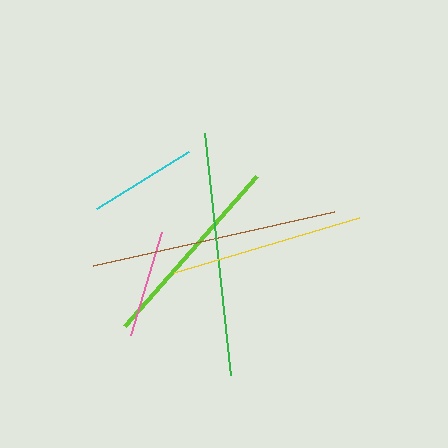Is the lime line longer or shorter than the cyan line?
The lime line is longer than the cyan line.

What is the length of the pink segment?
The pink segment is approximately 108 pixels long.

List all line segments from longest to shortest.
From longest to shortest: brown, green, lime, yellow, cyan, pink.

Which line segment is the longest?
The brown line is the longest at approximately 247 pixels.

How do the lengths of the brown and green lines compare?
The brown and green lines are approximately the same length.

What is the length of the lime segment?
The lime segment is approximately 200 pixels long.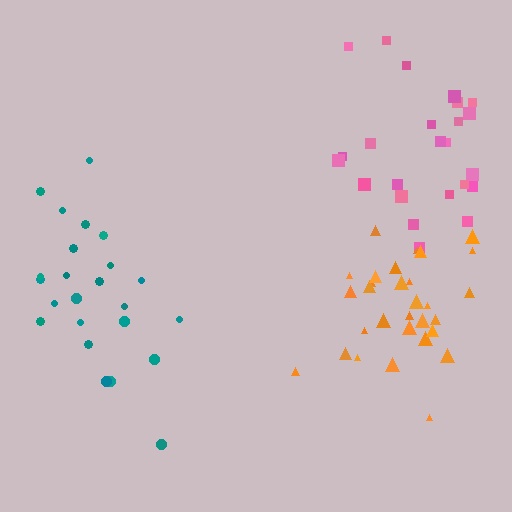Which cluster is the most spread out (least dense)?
Teal.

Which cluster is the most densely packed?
Orange.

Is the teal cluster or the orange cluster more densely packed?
Orange.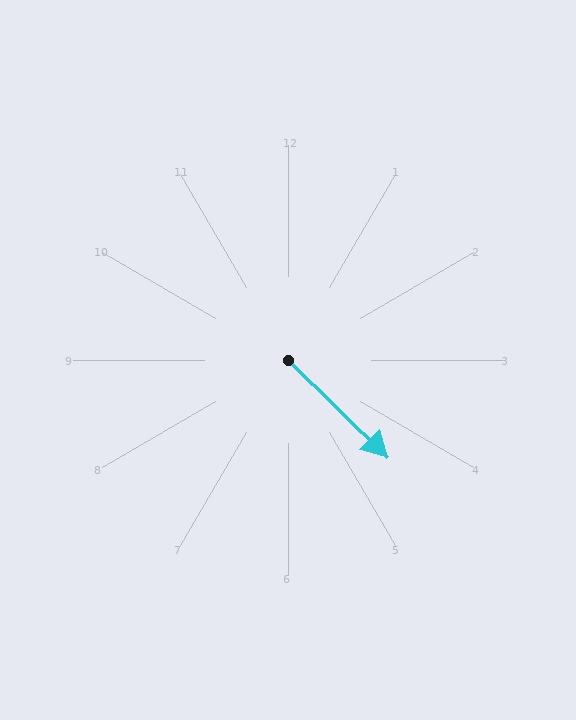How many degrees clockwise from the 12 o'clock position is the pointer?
Approximately 134 degrees.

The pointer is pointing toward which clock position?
Roughly 4 o'clock.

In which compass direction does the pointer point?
Southeast.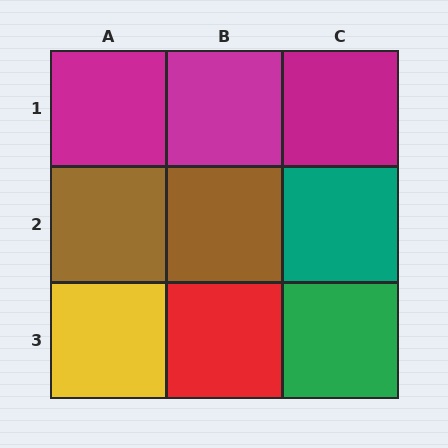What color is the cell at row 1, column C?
Magenta.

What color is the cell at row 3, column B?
Red.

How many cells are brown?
2 cells are brown.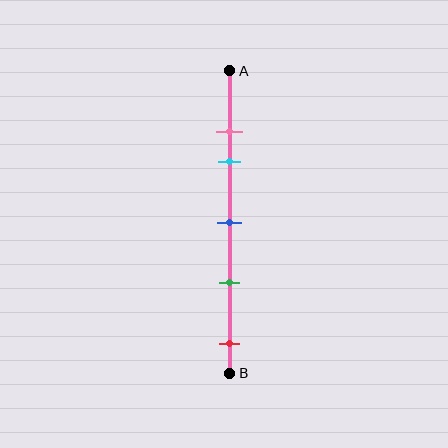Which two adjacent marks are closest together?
The pink and cyan marks are the closest adjacent pair.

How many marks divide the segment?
There are 5 marks dividing the segment.